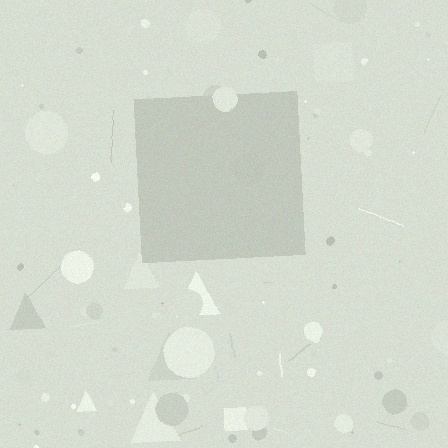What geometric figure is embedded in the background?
A square is embedded in the background.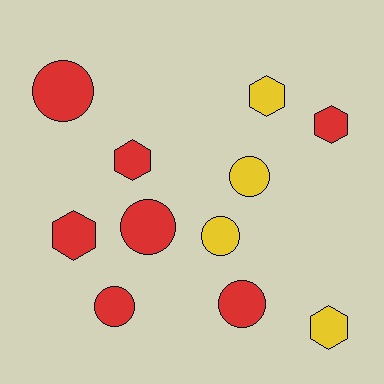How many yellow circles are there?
There are 2 yellow circles.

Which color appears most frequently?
Red, with 7 objects.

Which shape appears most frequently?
Circle, with 6 objects.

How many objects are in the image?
There are 11 objects.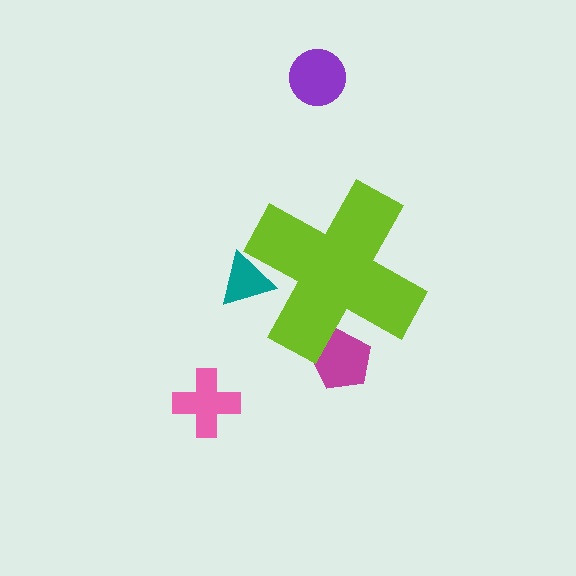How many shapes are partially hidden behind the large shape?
2 shapes are partially hidden.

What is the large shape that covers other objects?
A lime cross.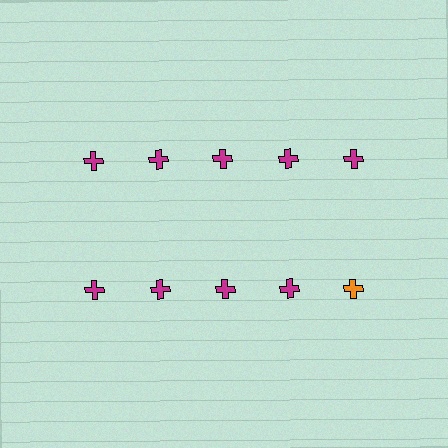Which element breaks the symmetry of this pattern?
The orange cross in the second row, rightmost column breaks the symmetry. All other shapes are magenta crosses.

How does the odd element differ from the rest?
It has a different color: orange instead of magenta.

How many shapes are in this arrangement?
There are 10 shapes arranged in a grid pattern.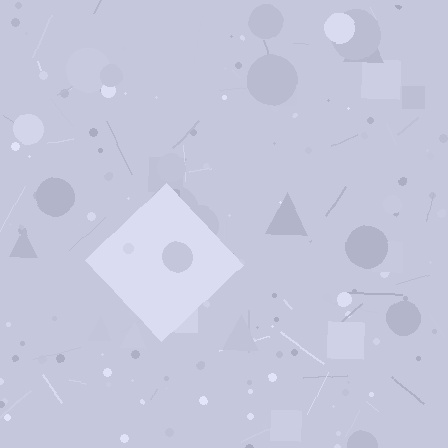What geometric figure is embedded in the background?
A diamond is embedded in the background.